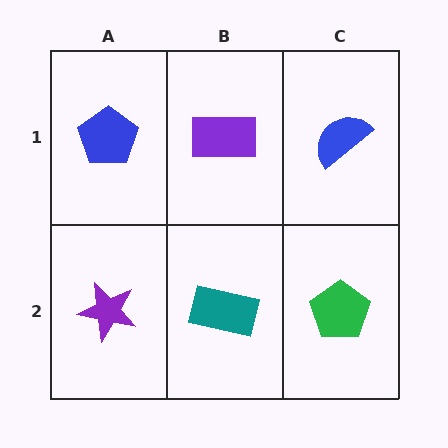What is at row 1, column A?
A blue pentagon.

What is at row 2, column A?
A purple star.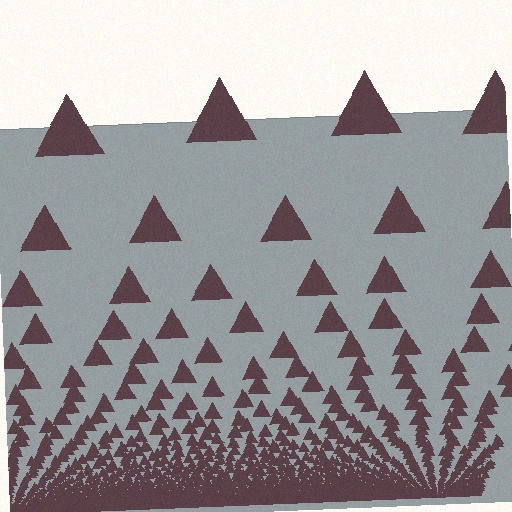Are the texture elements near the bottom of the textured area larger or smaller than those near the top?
Smaller. The gradient is inverted — elements near the bottom are smaller and denser.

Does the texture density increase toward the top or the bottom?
Density increases toward the bottom.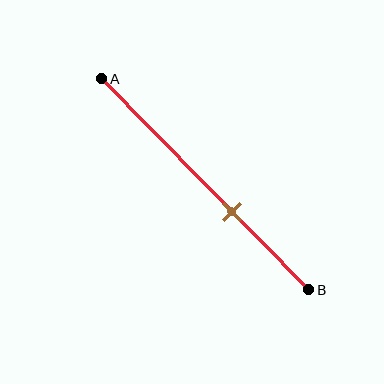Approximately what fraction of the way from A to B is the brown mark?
The brown mark is approximately 65% of the way from A to B.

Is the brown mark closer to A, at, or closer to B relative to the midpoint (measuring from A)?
The brown mark is closer to point B than the midpoint of segment AB.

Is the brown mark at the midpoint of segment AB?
No, the mark is at about 65% from A, not at the 50% midpoint.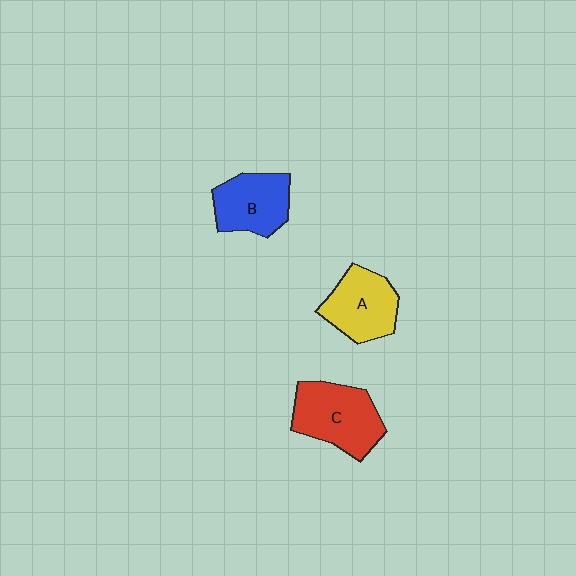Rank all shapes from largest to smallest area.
From largest to smallest: C (red), A (yellow), B (blue).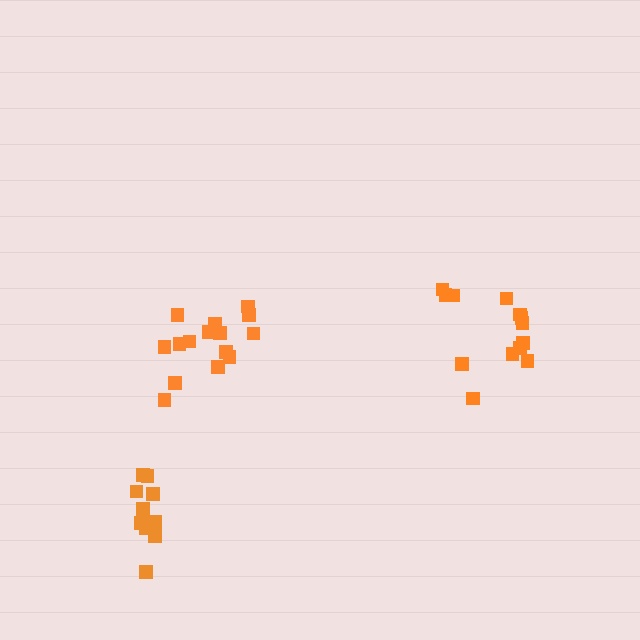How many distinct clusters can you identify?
There are 3 distinct clusters.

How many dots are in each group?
Group 1: 15 dots, Group 2: 13 dots, Group 3: 10 dots (38 total).